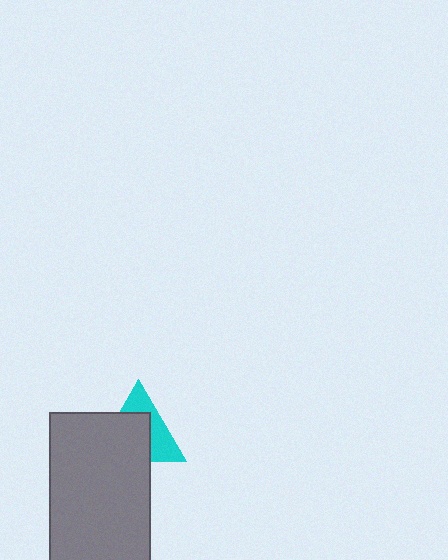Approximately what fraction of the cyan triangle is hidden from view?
Roughly 58% of the cyan triangle is hidden behind the gray rectangle.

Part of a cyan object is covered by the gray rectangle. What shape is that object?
It is a triangle.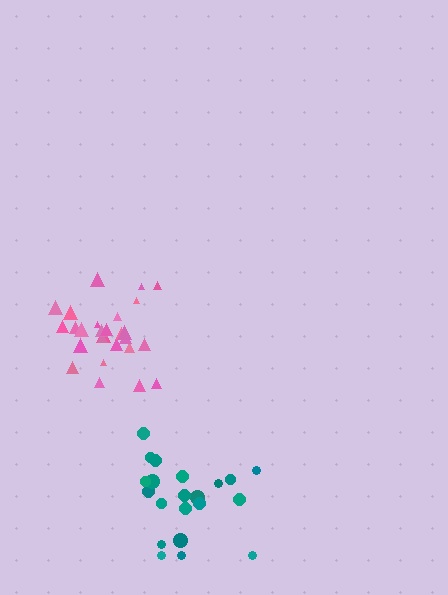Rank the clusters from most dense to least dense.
pink, teal.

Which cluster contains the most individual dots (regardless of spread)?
Pink (29).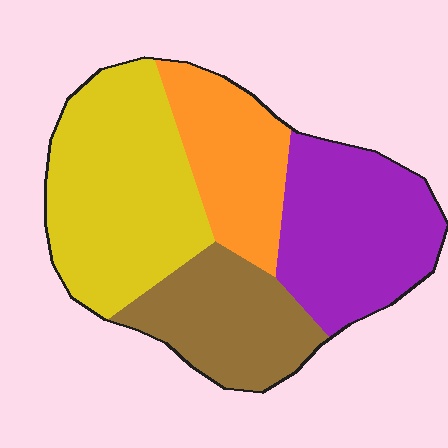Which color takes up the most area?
Yellow, at roughly 35%.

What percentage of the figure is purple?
Purple takes up between a quarter and a half of the figure.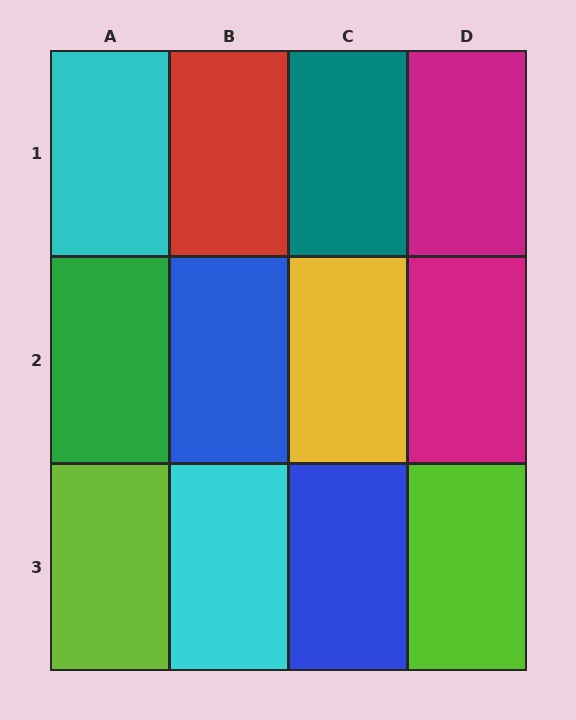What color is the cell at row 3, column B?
Cyan.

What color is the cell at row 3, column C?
Blue.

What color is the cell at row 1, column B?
Red.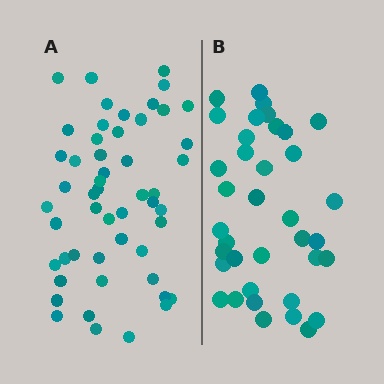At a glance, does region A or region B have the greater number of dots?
Region A (the left region) has more dots.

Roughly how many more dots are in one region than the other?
Region A has approximately 15 more dots than region B.